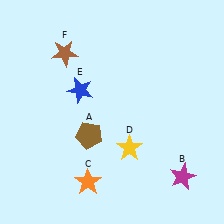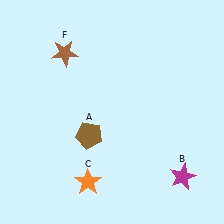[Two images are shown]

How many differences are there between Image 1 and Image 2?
There are 2 differences between the two images.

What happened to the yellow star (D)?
The yellow star (D) was removed in Image 2. It was in the bottom-right area of Image 1.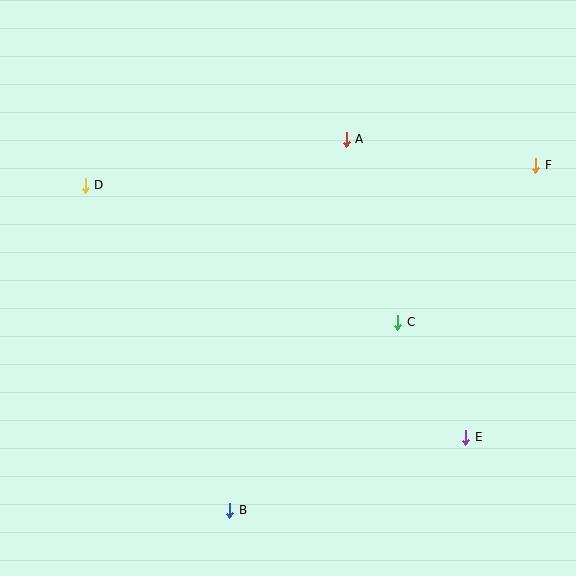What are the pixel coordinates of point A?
Point A is at (346, 139).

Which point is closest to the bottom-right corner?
Point E is closest to the bottom-right corner.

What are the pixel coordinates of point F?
Point F is at (536, 166).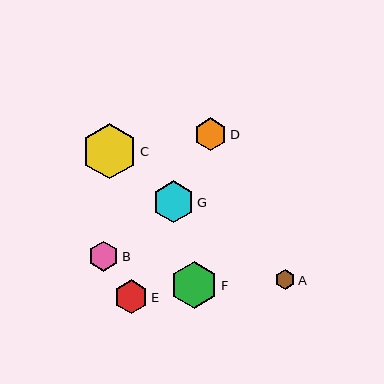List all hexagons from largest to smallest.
From largest to smallest: C, F, G, E, D, B, A.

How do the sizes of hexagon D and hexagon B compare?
Hexagon D and hexagon B are approximately the same size.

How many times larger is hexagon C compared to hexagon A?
Hexagon C is approximately 2.7 times the size of hexagon A.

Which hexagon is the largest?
Hexagon C is the largest with a size of approximately 55 pixels.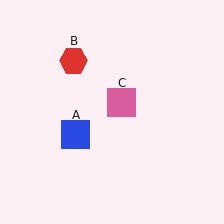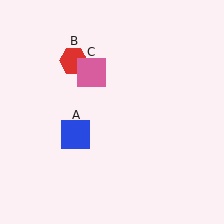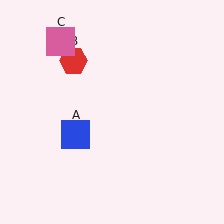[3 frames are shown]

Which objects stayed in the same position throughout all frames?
Blue square (object A) and red hexagon (object B) remained stationary.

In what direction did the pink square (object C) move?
The pink square (object C) moved up and to the left.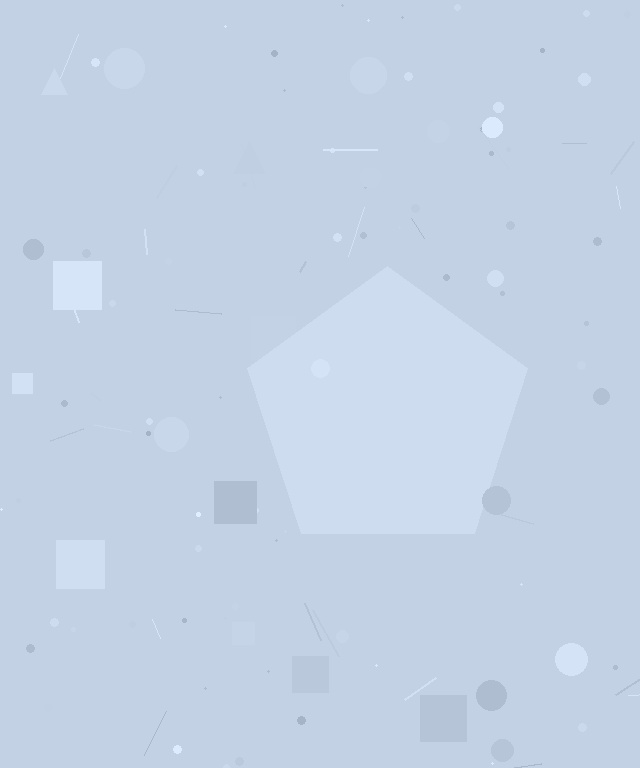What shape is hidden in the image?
A pentagon is hidden in the image.